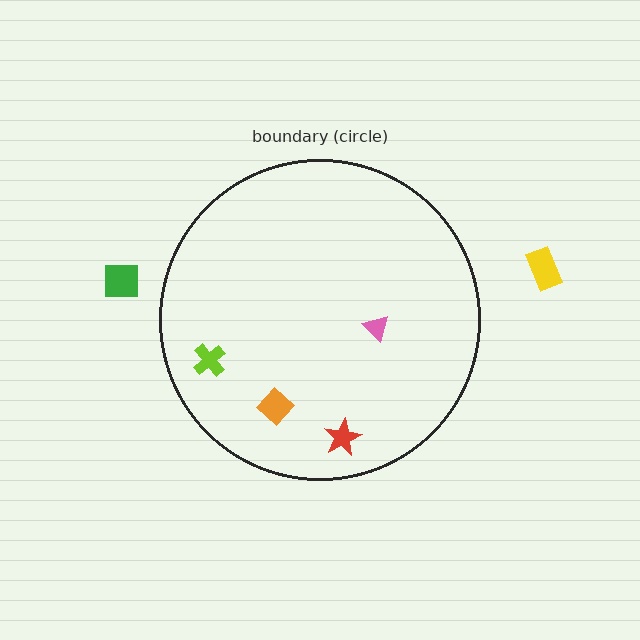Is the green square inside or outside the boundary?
Outside.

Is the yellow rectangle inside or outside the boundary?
Outside.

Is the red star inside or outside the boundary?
Inside.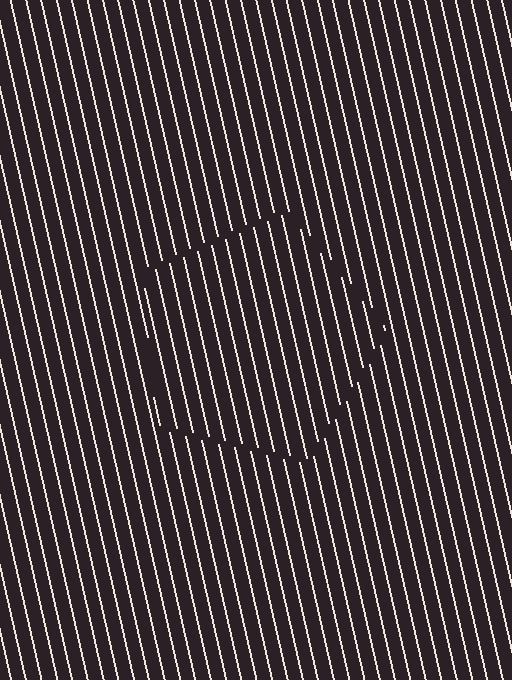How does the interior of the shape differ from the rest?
The interior of the shape contains the same grating, shifted by half a period — the contour is defined by the phase discontinuity where line-ends from the inner and outer gratings abut.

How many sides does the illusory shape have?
5 sides — the line-ends trace a pentagon.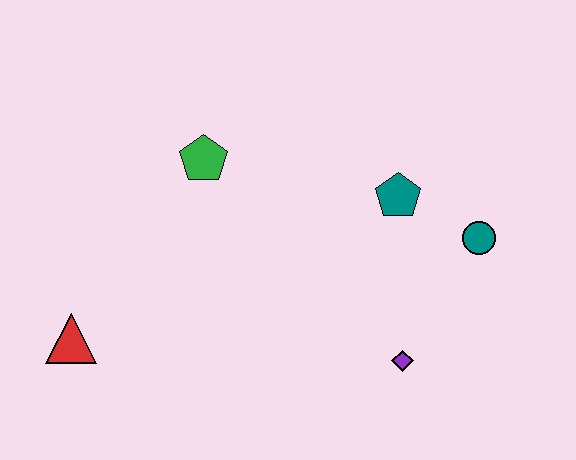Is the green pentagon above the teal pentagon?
Yes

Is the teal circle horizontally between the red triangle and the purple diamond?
No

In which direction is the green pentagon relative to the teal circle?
The green pentagon is to the left of the teal circle.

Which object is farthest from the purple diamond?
The red triangle is farthest from the purple diamond.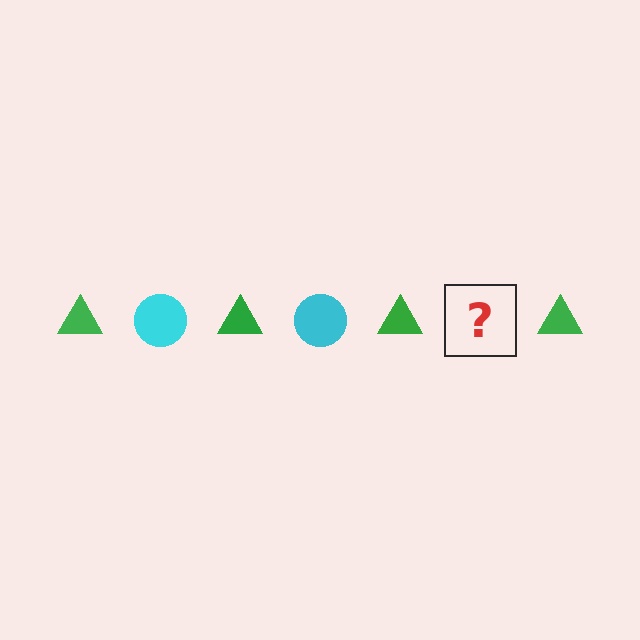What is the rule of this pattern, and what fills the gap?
The rule is that the pattern alternates between green triangle and cyan circle. The gap should be filled with a cyan circle.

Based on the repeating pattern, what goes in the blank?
The blank should be a cyan circle.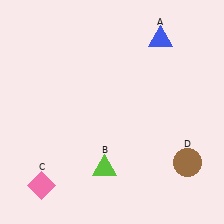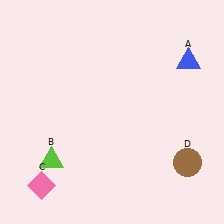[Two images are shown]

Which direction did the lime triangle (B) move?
The lime triangle (B) moved left.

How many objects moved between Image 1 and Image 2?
2 objects moved between the two images.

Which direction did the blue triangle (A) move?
The blue triangle (A) moved right.